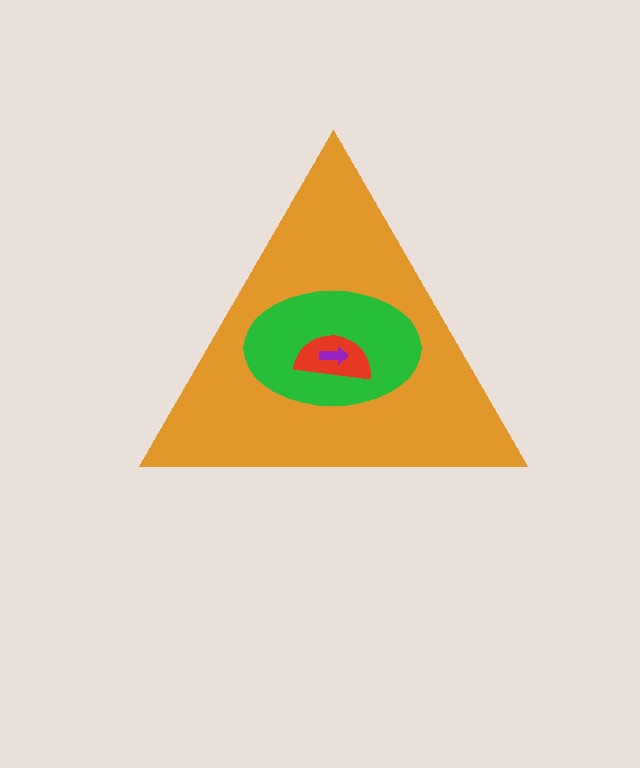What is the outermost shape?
The orange triangle.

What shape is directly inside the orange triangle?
The green ellipse.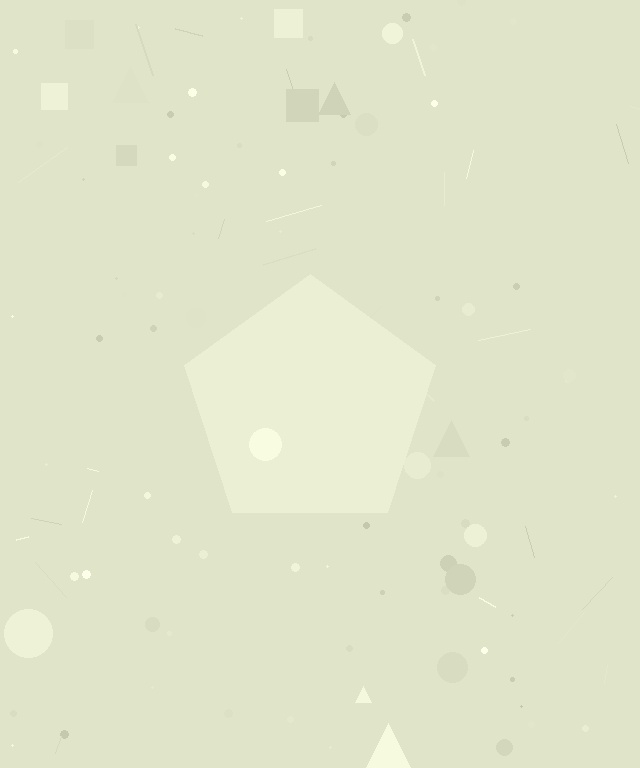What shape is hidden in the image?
A pentagon is hidden in the image.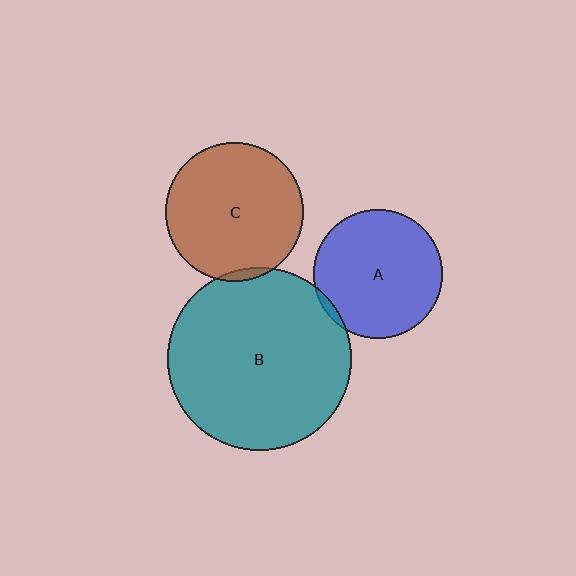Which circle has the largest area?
Circle B (teal).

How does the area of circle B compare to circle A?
Approximately 2.0 times.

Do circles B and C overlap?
Yes.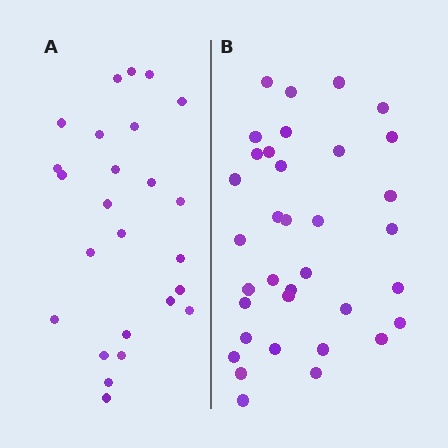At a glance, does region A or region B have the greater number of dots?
Region B (the right region) has more dots.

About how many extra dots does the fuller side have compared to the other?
Region B has roughly 10 or so more dots than region A.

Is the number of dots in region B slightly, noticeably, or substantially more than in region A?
Region B has noticeably more, but not dramatically so. The ratio is roughly 1.4 to 1.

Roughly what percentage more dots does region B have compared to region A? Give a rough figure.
About 40% more.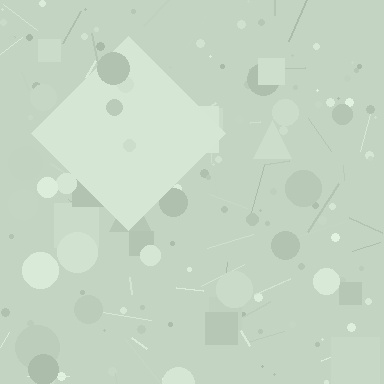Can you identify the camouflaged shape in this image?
The camouflaged shape is a diamond.